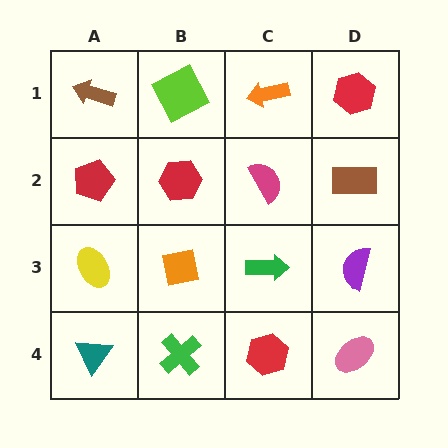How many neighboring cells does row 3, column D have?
3.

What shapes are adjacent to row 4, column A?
A yellow ellipse (row 3, column A), a green cross (row 4, column B).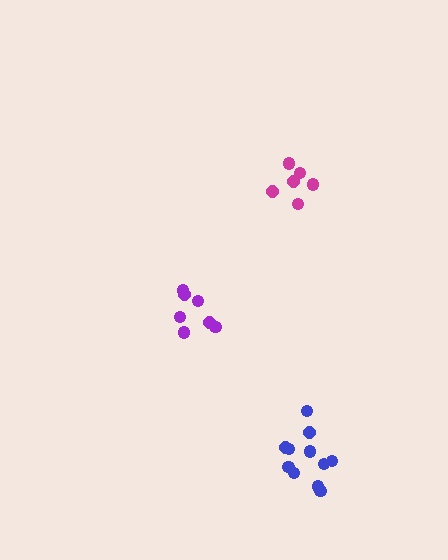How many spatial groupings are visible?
There are 3 spatial groupings.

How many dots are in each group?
Group 1: 11 dots, Group 2: 7 dots, Group 3: 6 dots (24 total).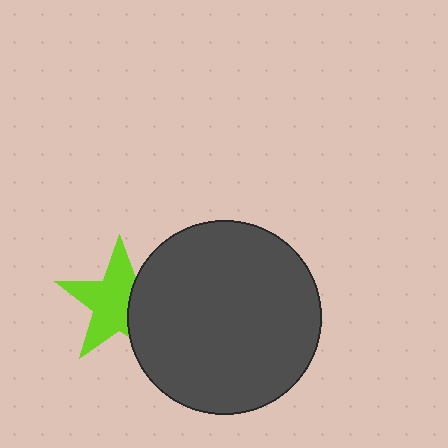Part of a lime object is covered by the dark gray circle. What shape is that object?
It is a star.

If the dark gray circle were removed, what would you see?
You would see the complete lime star.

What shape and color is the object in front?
The object in front is a dark gray circle.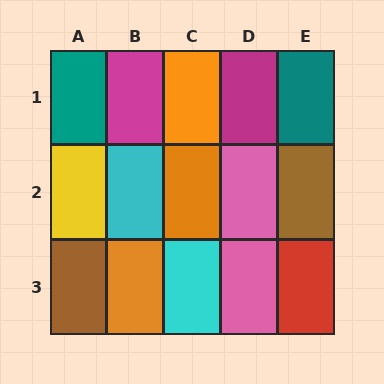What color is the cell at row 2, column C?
Orange.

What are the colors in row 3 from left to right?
Brown, orange, cyan, pink, red.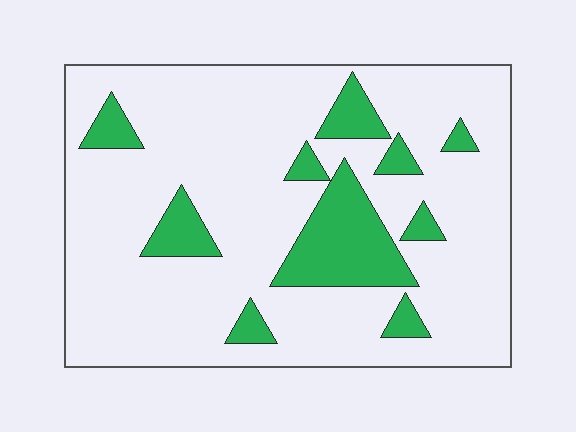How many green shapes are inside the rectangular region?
10.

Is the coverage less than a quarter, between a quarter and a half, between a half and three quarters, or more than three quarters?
Less than a quarter.